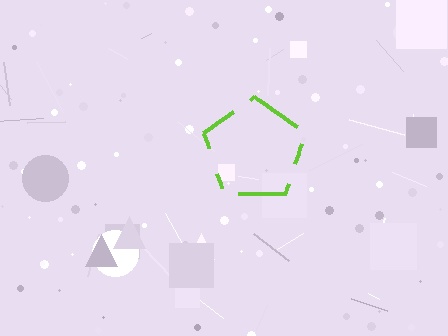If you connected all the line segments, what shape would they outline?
They would outline a pentagon.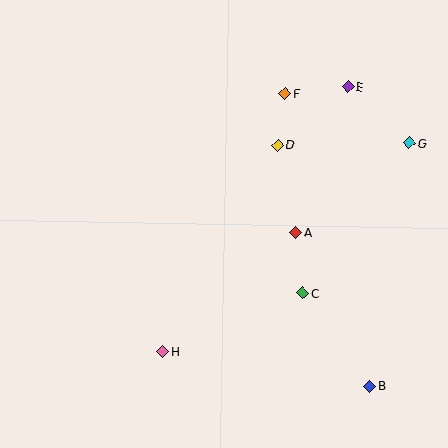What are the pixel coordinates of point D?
Point D is at (278, 145).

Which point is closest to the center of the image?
Point A at (296, 233) is closest to the center.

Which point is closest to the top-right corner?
Point E is closest to the top-right corner.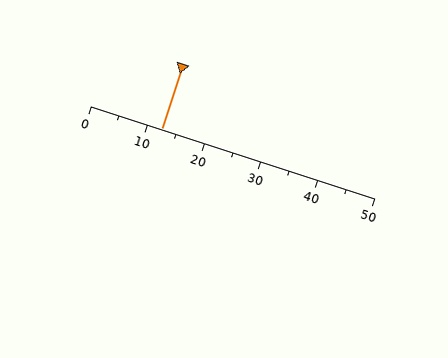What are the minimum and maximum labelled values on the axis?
The axis runs from 0 to 50.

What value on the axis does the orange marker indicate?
The marker indicates approximately 12.5.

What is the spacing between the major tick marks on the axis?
The major ticks are spaced 10 apart.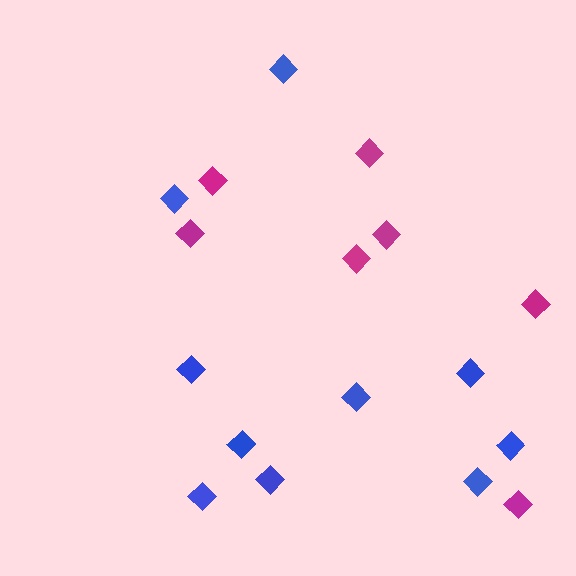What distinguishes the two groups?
There are 2 groups: one group of blue diamonds (10) and one group of magenta diamonds (7).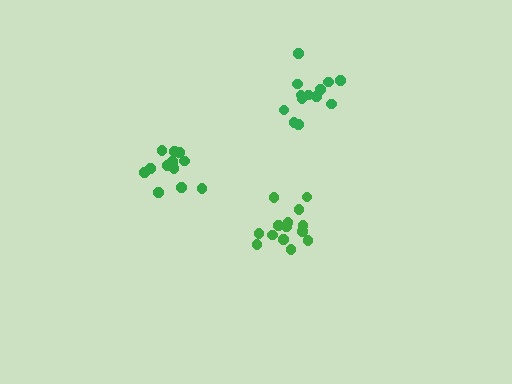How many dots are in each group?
Group 1: 13 dots, Group 2: 13 dots, Group 3: 15 dots (41 total).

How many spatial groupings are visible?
There are 3 spatial groupings.